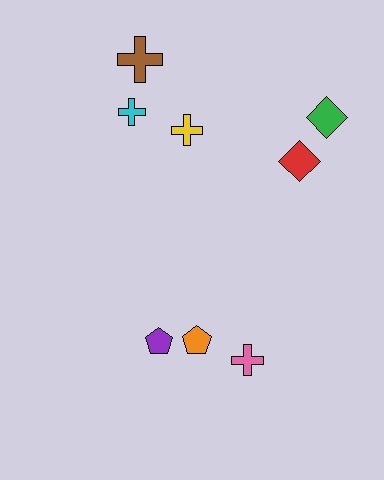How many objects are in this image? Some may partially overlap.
There are 8 objects.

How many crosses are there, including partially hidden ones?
There are 4 crosses.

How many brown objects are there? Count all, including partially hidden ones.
There is 1 brown object.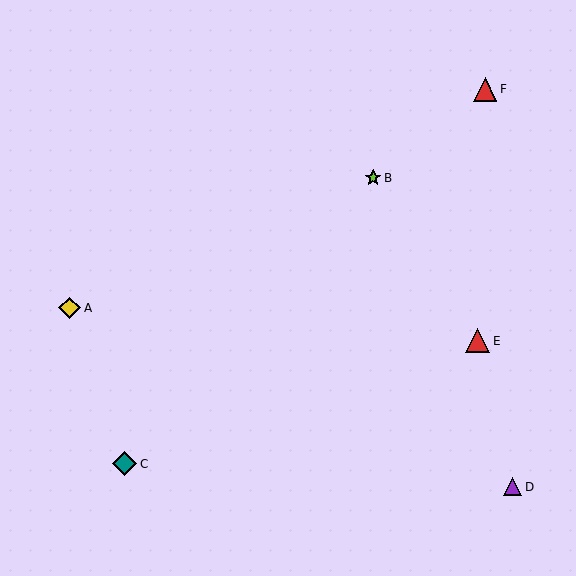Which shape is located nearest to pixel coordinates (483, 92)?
The red triangle (labeled F) at (485, 89) is nearest to that location.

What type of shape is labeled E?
Shape E is a red triangle.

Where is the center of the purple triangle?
The center of the purple triangle is at (513, 487).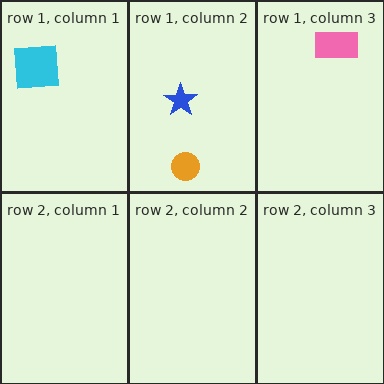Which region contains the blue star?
The row 1, column 2 region.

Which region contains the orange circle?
The row 1, column 2 region.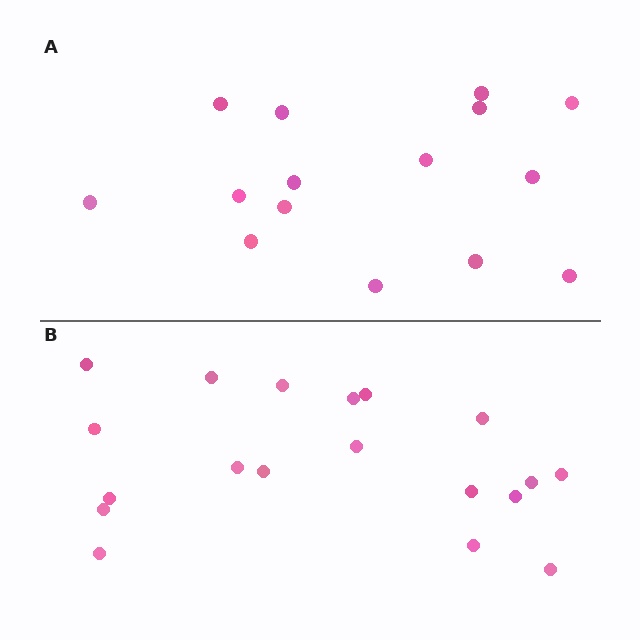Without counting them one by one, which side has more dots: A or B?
Region B (the bottom region) has more dots.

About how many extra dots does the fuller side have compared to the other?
Region B has about 4 more dots than region A.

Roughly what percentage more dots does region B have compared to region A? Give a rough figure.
About 25% more.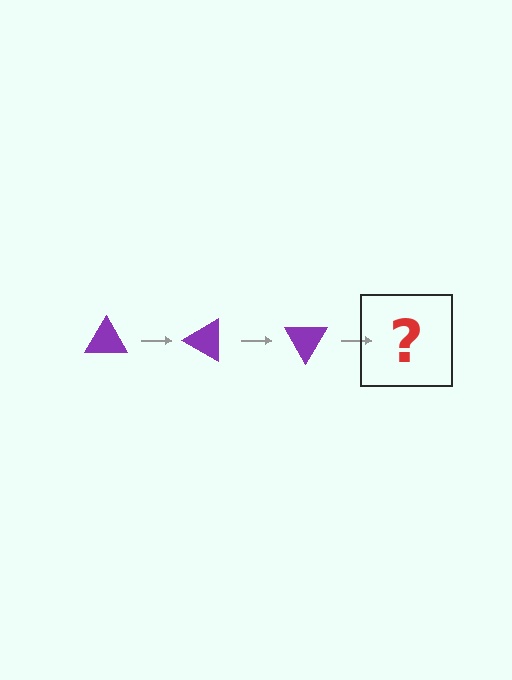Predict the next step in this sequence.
The next step is a purple triangle rotated 90 degrees.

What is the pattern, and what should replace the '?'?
The pattern is that the triangle rotates 30 degrees each step. The '?' should be a purple triangle rotated 90 degrees.